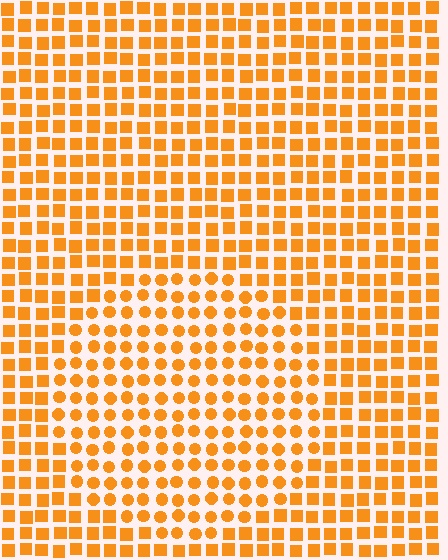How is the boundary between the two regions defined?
The boundary is defined by a change in element shape: circles inside vs. squares outside. All elements share the same color and spacing.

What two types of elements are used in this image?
The image uses circles inside the circle region and squares outside it.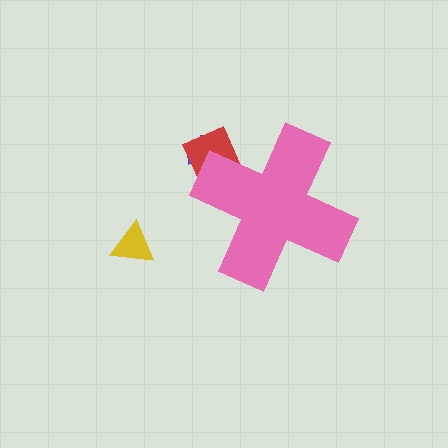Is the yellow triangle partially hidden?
No, the yellow triangle is fully visible.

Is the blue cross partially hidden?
Yes, the blue cross is partially hidden behind the pink cross.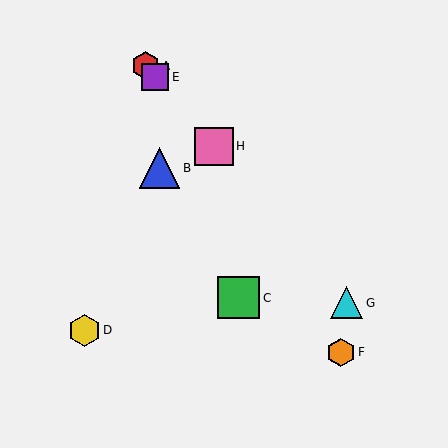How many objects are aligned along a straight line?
4 objects (A, E, G, H) are aligned along a straight line.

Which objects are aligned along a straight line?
Objects A, E, G, H are aligned along a straight line.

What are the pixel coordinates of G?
Object G is at (347, 303).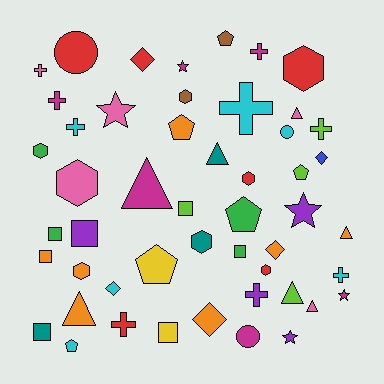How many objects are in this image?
There are 50 objects.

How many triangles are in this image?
There are 7 triangles.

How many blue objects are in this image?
There is 1 blue object.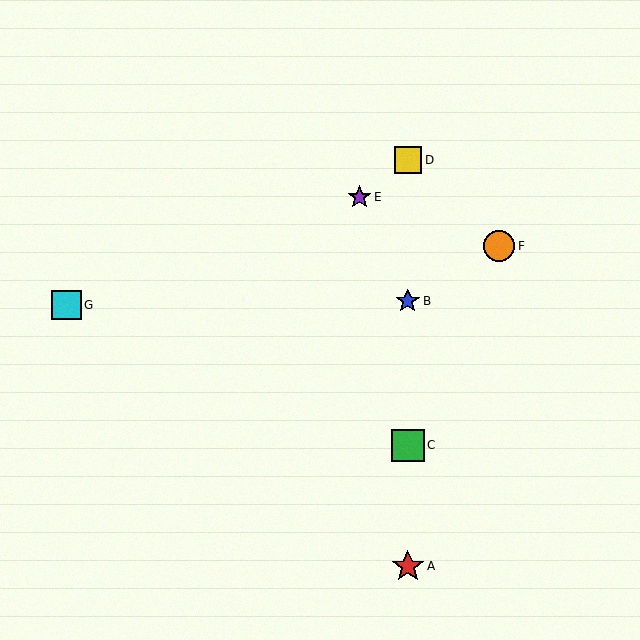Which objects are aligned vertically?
Objects A, B, C, D are aligned vertically.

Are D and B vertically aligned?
Yes, both are at x≈408.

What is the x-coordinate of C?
Object C is at x≈408.